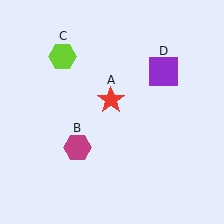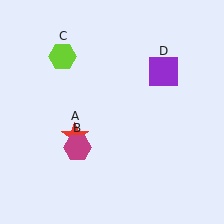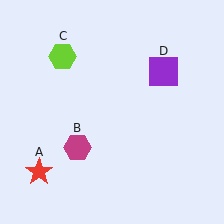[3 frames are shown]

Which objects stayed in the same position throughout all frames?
Magenta hexagon (object B) and lime hexagon (object C) and purple square (object D) remained stationary.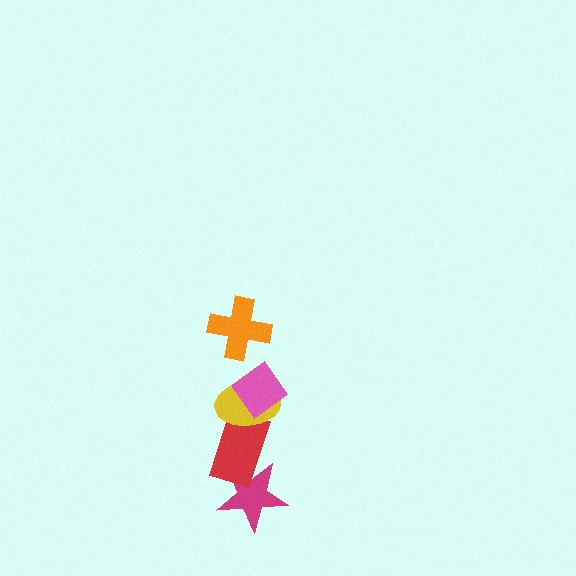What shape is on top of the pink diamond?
The orange cross is on top of the pink diamond.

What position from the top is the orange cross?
The orange cross is 1st from the top.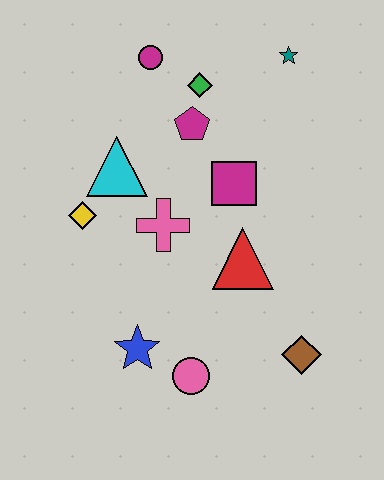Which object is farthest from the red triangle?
The magenta circle is farthest from the red triangle.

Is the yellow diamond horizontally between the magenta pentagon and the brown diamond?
No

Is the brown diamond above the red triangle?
No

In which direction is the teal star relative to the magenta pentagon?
The teal star is to the right of the magenta pentagon.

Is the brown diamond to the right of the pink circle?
Yes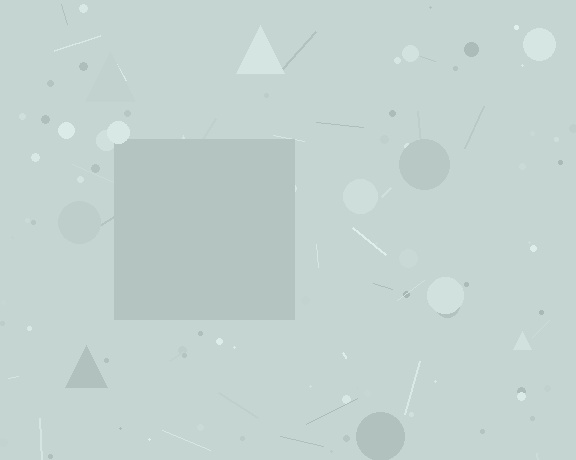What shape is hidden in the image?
A square is hidden in the image.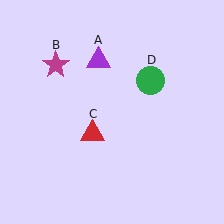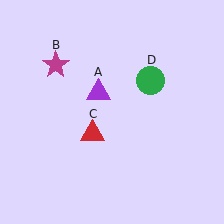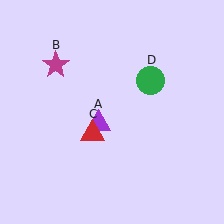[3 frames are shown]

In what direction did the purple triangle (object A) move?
The purple triangle (object A) moved down.